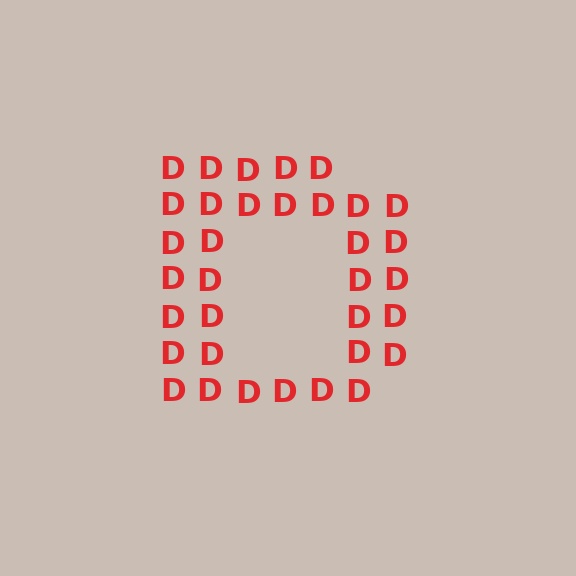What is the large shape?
The large shape is the letter D.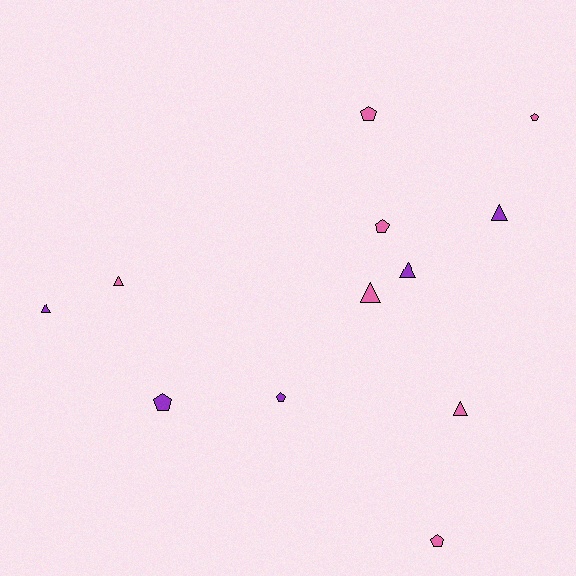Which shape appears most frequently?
Pentagon, with 6 objects.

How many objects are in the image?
There are 12 objects.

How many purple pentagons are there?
There are 2 purple pentagons.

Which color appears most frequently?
Pink, with 7 objects.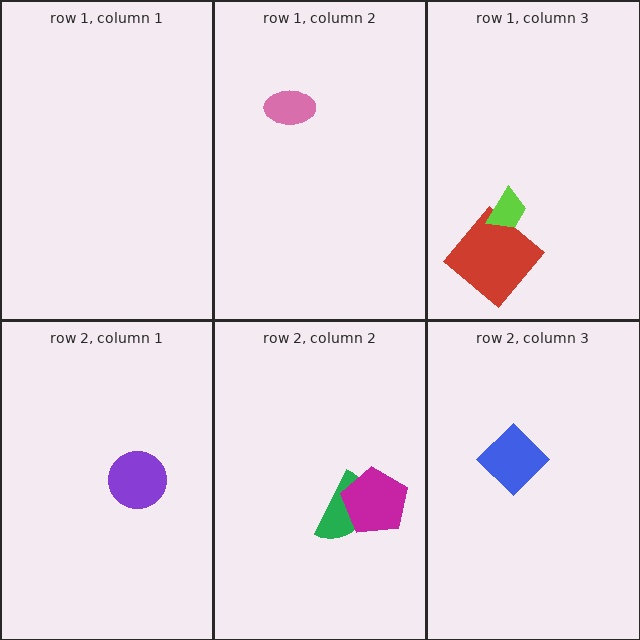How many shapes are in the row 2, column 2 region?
2.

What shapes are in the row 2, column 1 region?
The purple circle.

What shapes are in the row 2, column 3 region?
The blue diamond.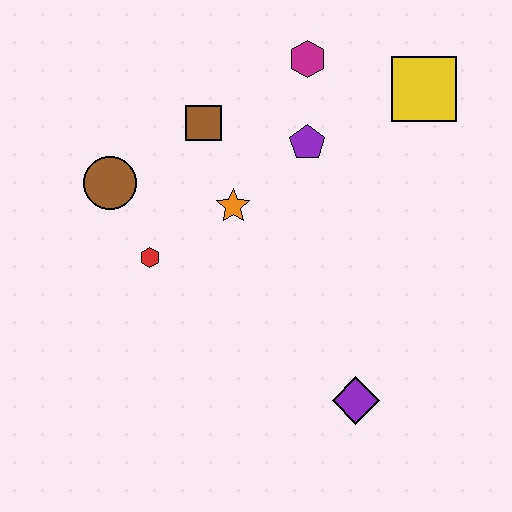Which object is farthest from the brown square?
The purple diamond is farthest from the brown square.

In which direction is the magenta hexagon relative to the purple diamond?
The magenta hexagon is above the purple diamond.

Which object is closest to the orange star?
The brown square is closest to the orange star.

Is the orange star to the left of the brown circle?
No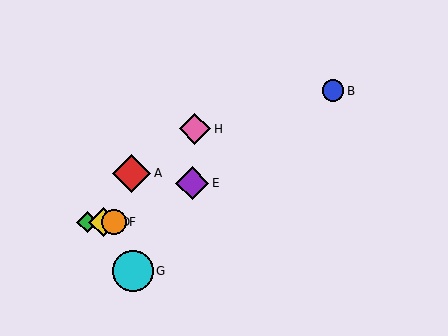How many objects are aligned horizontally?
3 objects (C, D, F) are aligned horizontally.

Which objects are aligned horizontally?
Objects C, D, F are aligned horizontally.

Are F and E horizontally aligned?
No, F is at y≈222 and E is at y≈183.